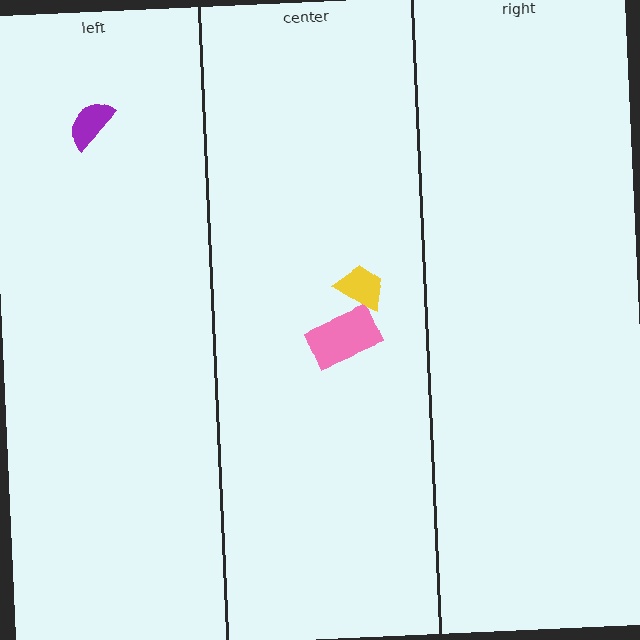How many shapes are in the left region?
1.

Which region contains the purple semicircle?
The left region.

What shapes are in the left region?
The purple semicircle.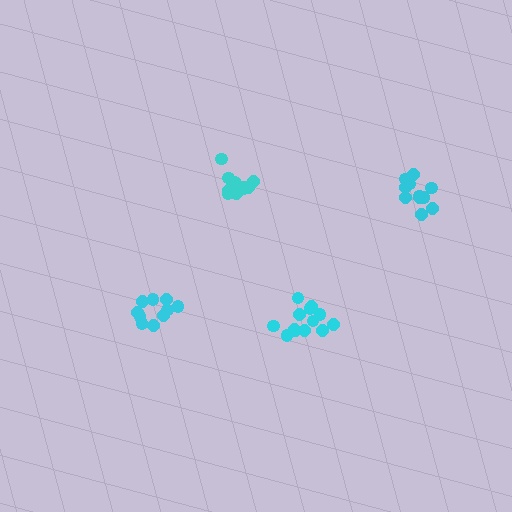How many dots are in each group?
Group 1: 10 dots, Group 2: 12 dots, Group 3: 12 dots, Group 4: 13 dots (47 total).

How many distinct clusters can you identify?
There are 4 distinct clusters.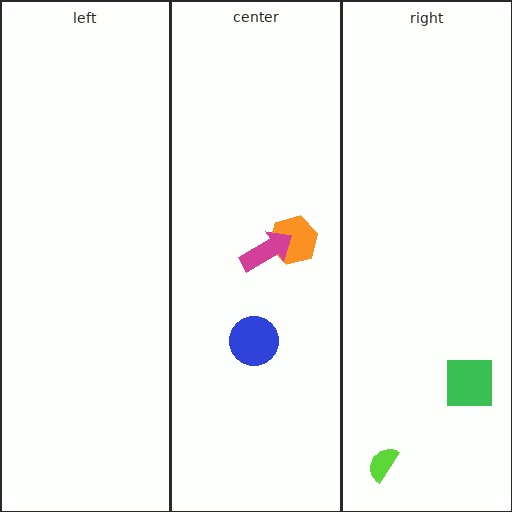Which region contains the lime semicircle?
The right region.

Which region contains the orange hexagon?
The center region.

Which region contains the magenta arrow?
The center region.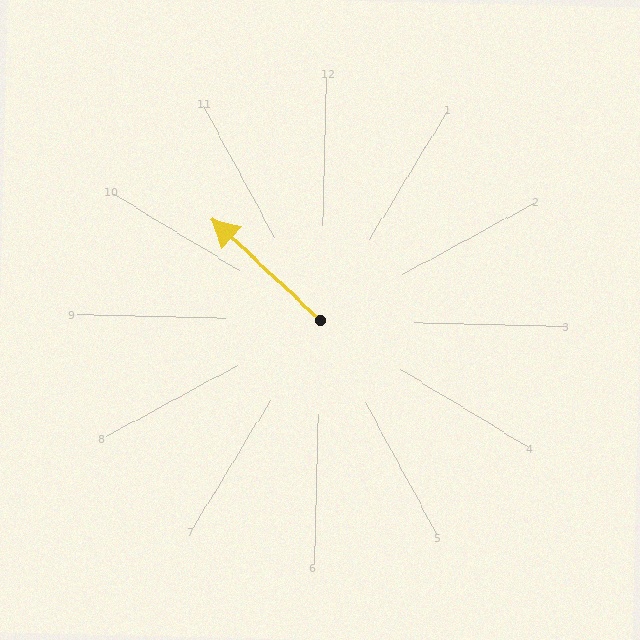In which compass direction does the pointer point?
Northwest.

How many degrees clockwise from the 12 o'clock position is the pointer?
Approximately 312 degrees.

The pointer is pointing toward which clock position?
Roughly 10 o'clock.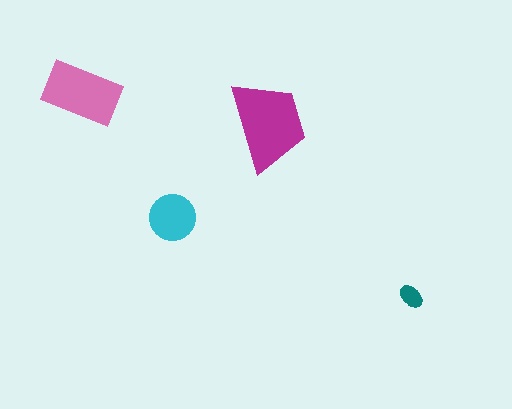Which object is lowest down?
The teal ellipse is bottommost.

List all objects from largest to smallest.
The magenta trapezoid, the pink rectangle, the cyan circle, the teal ellipse.